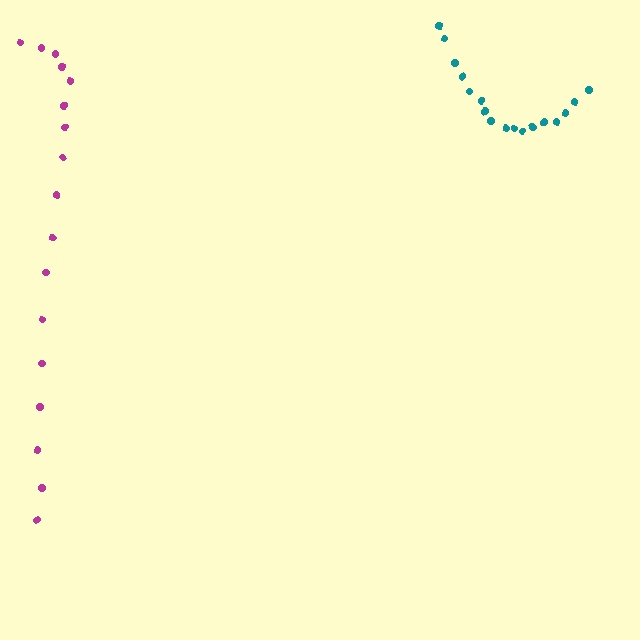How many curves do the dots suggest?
There are 2 distinct paths.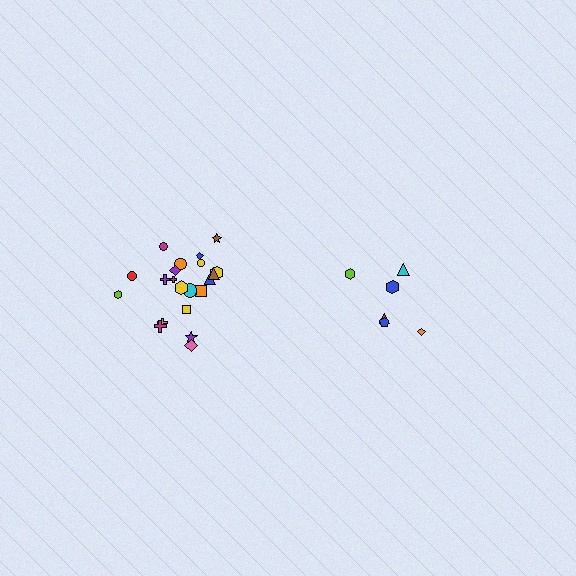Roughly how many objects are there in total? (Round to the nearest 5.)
Roughly 30 objects in total.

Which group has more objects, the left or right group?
The left group.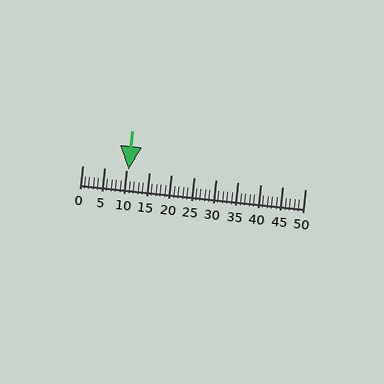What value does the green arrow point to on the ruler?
The green arrow points to approximately 10.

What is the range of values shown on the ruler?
The ruler shows values from 0 to 50.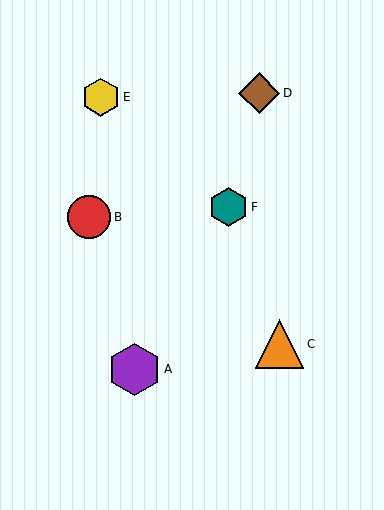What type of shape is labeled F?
Shape F is a teal hexagon.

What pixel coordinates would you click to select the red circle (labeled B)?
Click at (89, 217) to select the red circle B.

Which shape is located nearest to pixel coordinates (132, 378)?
The purple hexagon (labeled A) at (134, 369) is nearest to that location.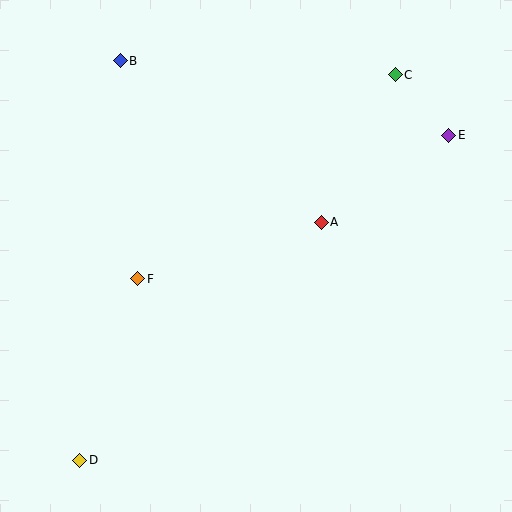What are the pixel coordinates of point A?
Point A is at (321, 222).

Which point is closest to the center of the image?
Point A at (321, 222) is closest to the center.